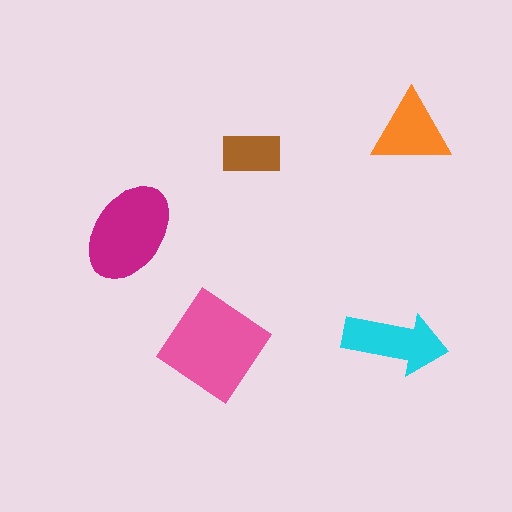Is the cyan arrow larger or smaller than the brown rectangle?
Larger.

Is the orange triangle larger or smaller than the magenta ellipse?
Smaller.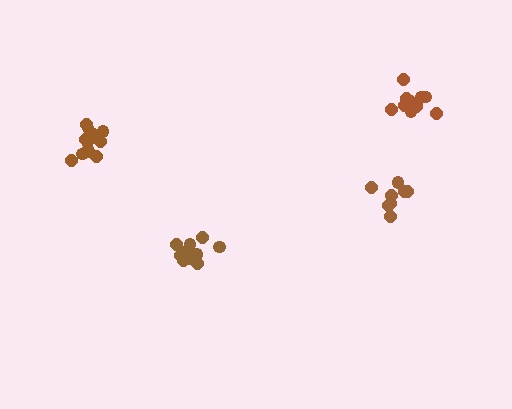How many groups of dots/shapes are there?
There are 4 groups.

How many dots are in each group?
Group 1: 11 dots, Group 2: 8 dots, Group 3: 11 dots, Group 4: 13 dots (43 total).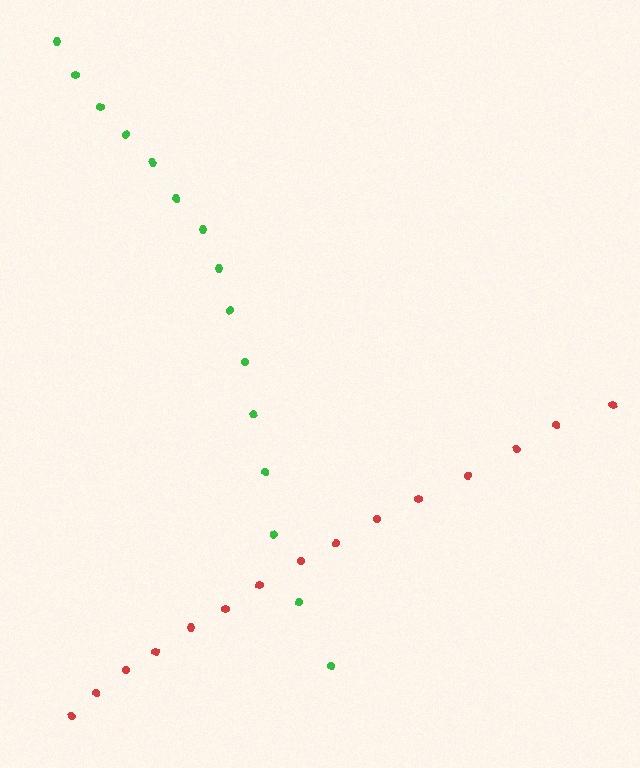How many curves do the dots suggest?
There are 2 distinct paths.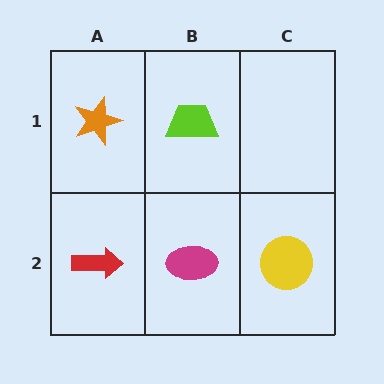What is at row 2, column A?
A red arrow.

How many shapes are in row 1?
2 shapes.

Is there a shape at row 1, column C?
No, that cell is empty.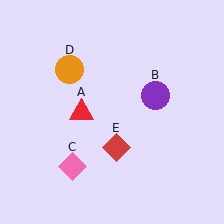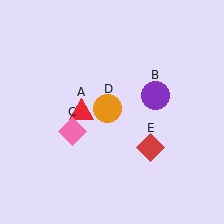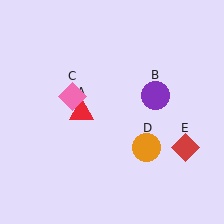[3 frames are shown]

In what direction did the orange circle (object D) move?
The orange circle (object D) moved down and to the right.